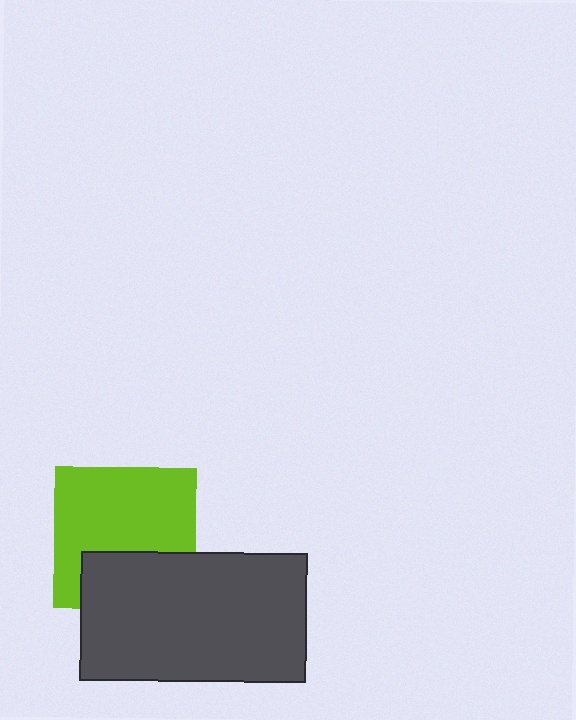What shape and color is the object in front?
The object in front is a dark gray rectangle.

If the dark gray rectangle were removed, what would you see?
You would see the complete lime square.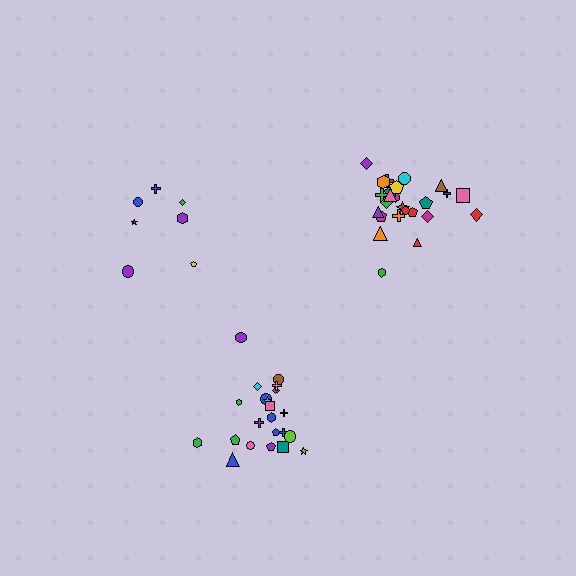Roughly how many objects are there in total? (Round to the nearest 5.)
Roughly 55 objects in total.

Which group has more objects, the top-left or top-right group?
The top-right group.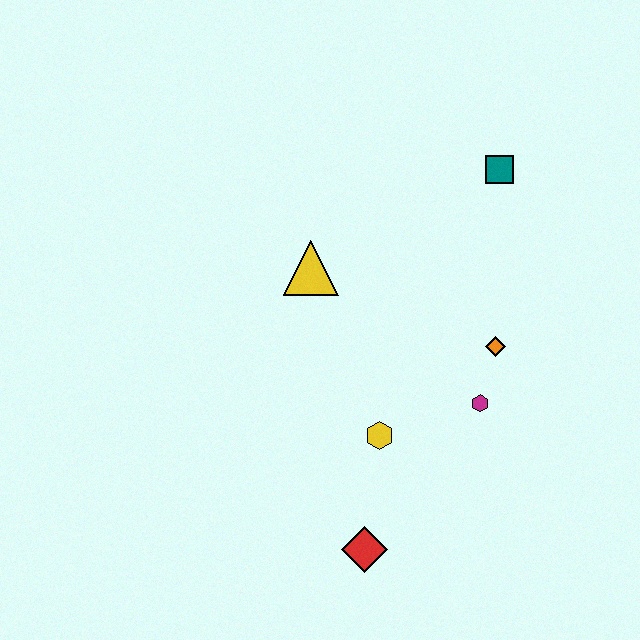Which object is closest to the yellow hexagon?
The magenta hexagon is closest to the yellow hexagon.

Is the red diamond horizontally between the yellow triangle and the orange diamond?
Yes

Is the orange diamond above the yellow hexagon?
Yes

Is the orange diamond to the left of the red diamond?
No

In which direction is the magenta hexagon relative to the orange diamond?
The magenta hexagon is below the orange diamond.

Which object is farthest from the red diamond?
The teal square is farthest from the red diamond.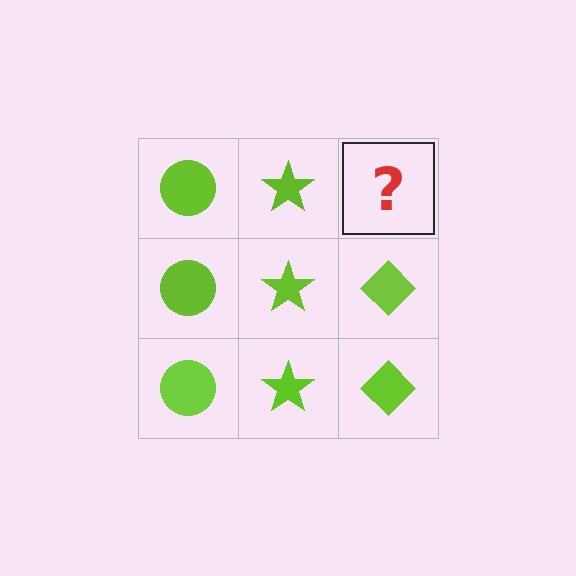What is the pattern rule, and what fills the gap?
The rule is that each column has a consistent shape. The gap should be filled with a lime diamond.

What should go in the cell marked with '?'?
The missing cell should contain a lime diamond.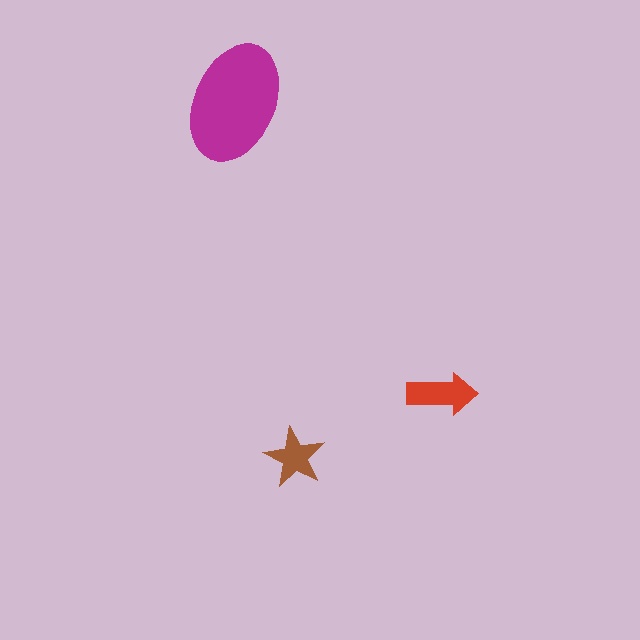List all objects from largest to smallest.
The magenta ellipse, the red arrow, the brown star.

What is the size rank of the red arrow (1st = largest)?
2nd.